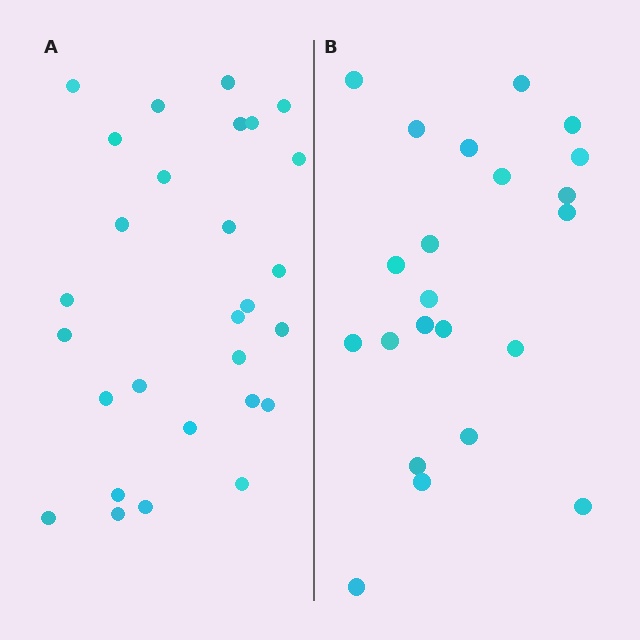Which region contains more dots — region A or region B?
Region A (the left region) has more dots.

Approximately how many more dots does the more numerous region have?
Region A has about 6 more dots than region B.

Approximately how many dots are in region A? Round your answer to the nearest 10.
About 30 dots. (The exact count is 28, which rounds to 30.)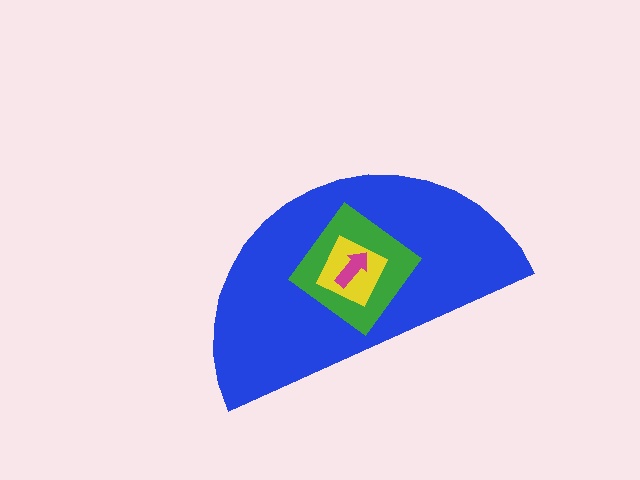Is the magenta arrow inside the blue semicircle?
Yes.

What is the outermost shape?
The blue semicircle.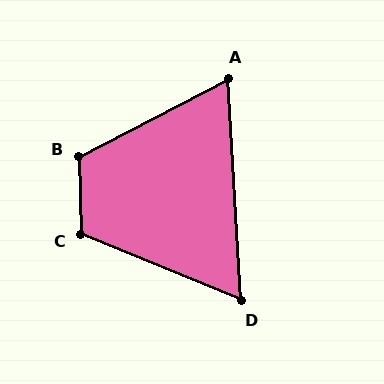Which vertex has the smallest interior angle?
D, at approximately 64 degrees.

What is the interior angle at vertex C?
Approximately 114 degrees (obtuse).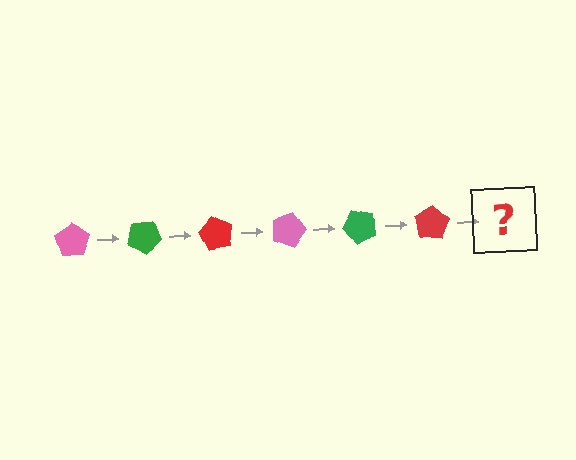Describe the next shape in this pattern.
It should be a pink pentagon, rotated 180 degrees from the start.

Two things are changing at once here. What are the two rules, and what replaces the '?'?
The two rules are that it rotates 30 degrees each step and the color cycles through pink, green, and red. The '?' should be a pink pentagon, rotated 180 degrees from the start.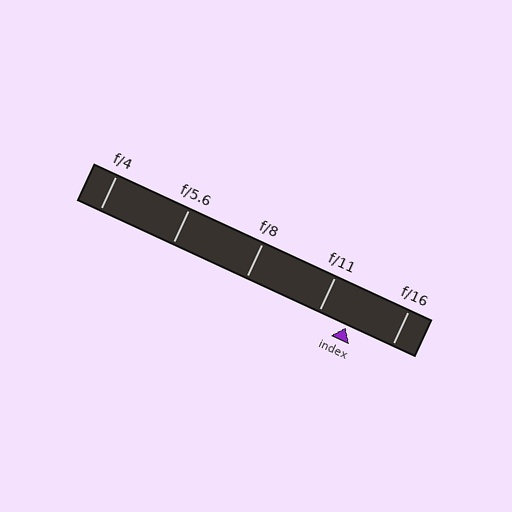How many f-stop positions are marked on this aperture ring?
There are 5 f-stop positions marked.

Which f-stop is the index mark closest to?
The index mark is closest to f/11.